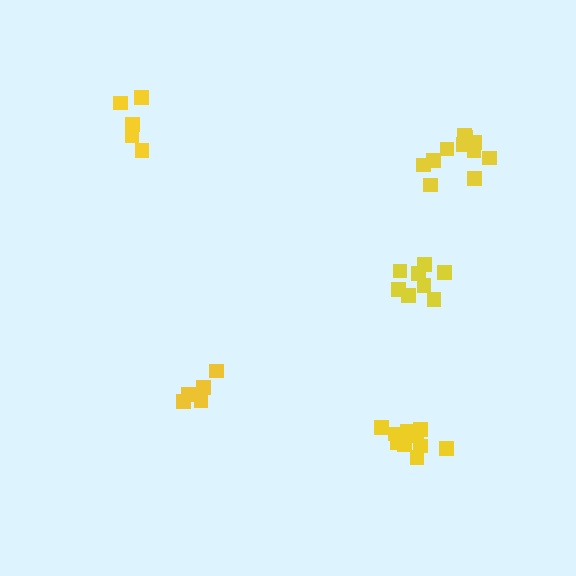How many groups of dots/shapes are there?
There are 5 groups.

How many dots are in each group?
Group 1: 9 dots, Group 2: 5 dots, Group 3: 10 dots, Group 4: 11 dots, Group 5: 5 dots (40 total).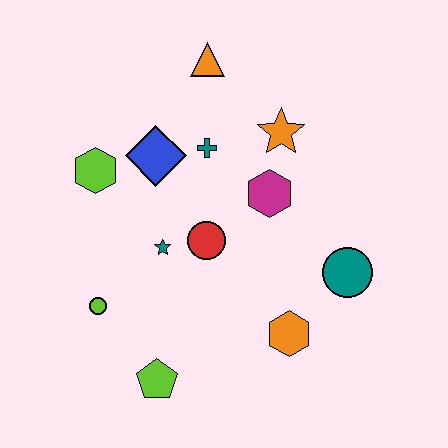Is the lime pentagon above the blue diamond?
No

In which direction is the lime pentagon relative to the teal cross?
The lime pentagon is below the teal cross.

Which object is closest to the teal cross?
The blue diamond is closest to the teal cross.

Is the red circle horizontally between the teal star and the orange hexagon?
Yes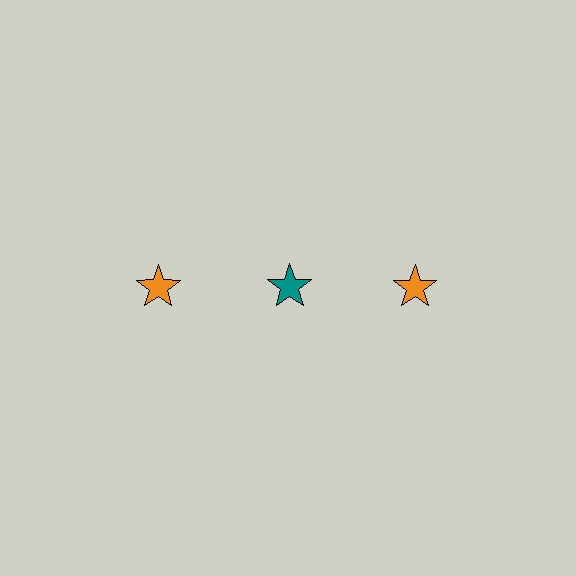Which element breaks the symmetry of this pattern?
The teal star in the top row, second from left column breaks the symmetry. All other shapes are orange stars.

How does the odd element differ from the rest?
It has a different color: teal instead of orange.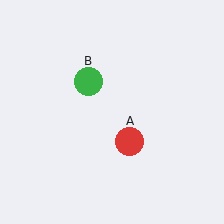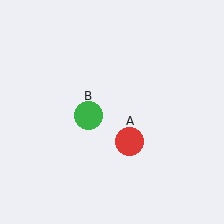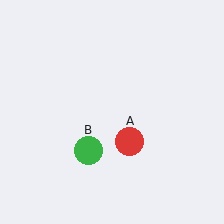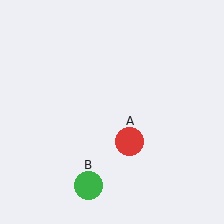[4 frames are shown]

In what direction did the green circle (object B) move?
The green circle (object B) moved down.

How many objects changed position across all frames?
1 object changed position: green circle (object B).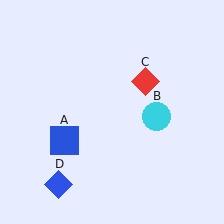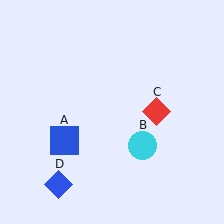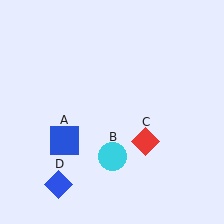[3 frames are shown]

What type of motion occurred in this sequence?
The cyan circle (object B), red diamond (object C) rotated clockwise around the center of the scene.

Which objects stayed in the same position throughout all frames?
Blue square (object A) and blue diamond (object D) remained stationary.